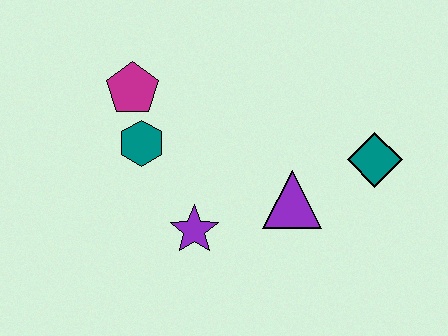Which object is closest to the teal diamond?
The purple triangle is closest to the teal diamond.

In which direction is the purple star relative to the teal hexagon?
The purple star is below the teal hexagon.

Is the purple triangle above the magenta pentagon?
No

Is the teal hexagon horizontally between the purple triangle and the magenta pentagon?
Yes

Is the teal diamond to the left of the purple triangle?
No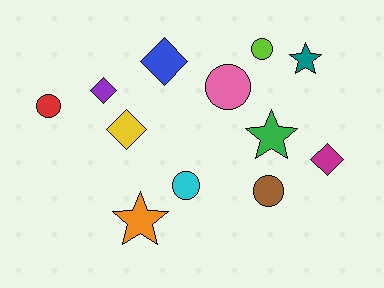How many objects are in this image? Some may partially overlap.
There are 12 objects.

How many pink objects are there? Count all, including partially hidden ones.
There is 1 pink object.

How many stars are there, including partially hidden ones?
There are 3 stars.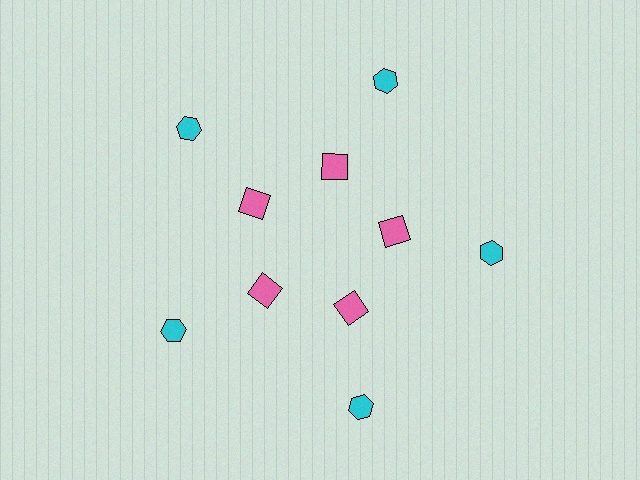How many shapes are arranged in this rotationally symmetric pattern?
There are 10 shapes, arranged in 5 groups of 2.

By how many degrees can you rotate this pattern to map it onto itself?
The pattern maps onto itself every 72 degrees of rotation.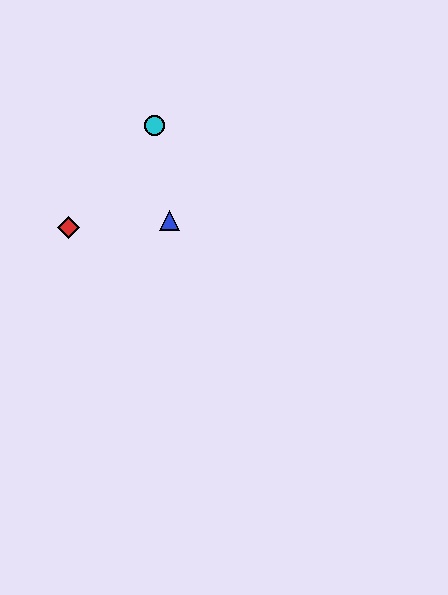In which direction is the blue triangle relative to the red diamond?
The blue triangle is to the right of the red diamond.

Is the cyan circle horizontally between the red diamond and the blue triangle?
Yes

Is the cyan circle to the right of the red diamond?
Yes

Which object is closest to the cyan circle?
The blue triangle is closest to the cyan circle.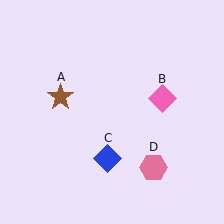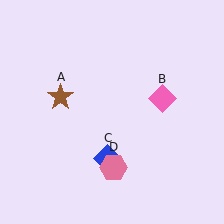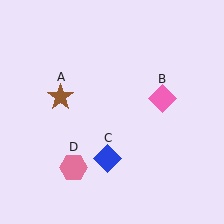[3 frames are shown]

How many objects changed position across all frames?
1 object changed position: pink hexagon (object D).